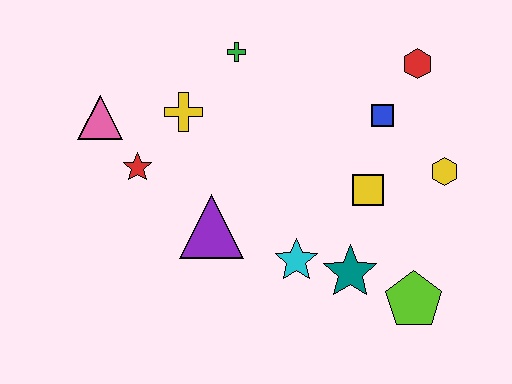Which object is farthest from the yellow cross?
The lime pentagon is farthest from the yellow cross.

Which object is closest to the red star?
The pink triangle is closest to the red star.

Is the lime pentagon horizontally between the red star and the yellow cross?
No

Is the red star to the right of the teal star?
No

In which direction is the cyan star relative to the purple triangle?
The cyan star is to the right of the purple triangle.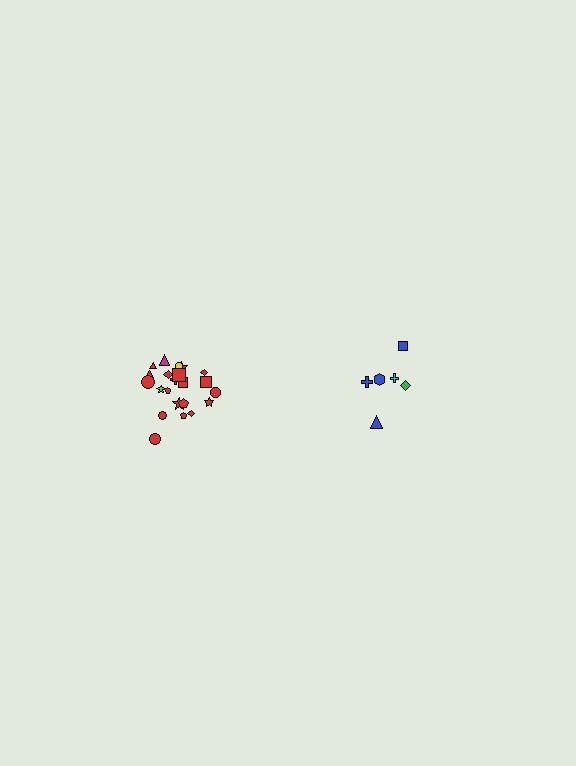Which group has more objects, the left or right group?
The left group.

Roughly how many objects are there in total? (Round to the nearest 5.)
Roughly 30 objects in total.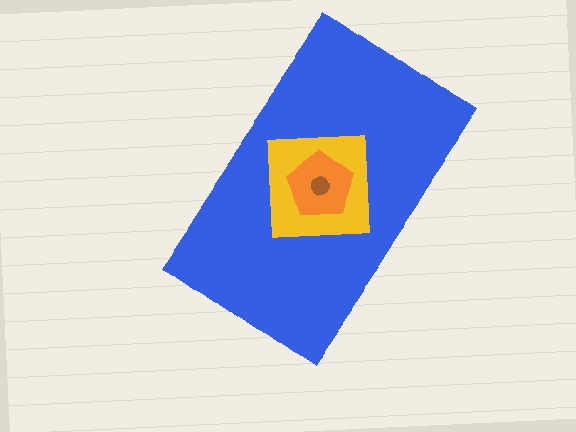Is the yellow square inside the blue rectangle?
Yes.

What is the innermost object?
The brown circle.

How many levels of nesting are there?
4.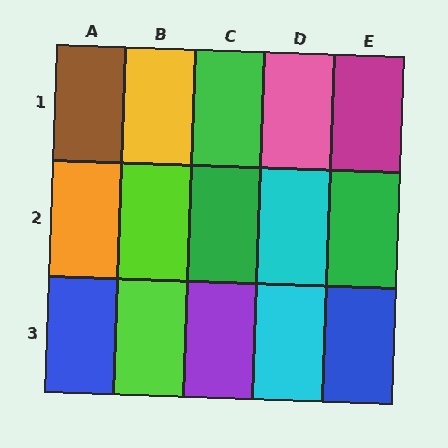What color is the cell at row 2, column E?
Green.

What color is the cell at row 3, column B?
Lime.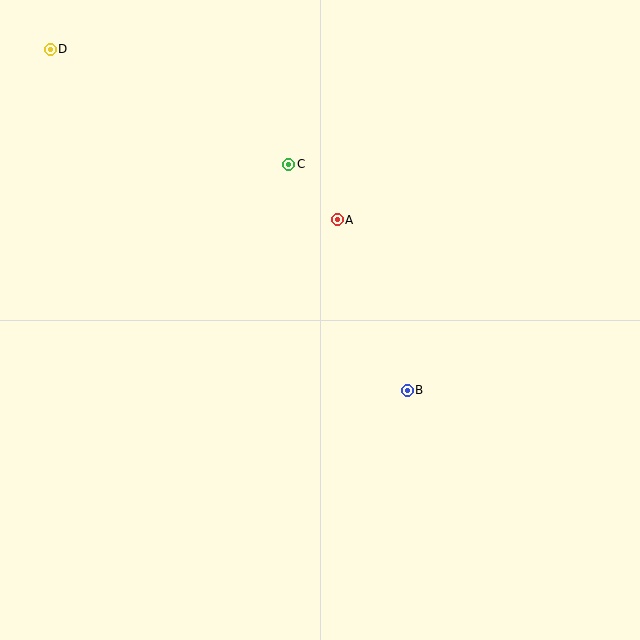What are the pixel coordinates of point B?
Point B is at (407, 390).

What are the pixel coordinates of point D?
Point D is at (50, 49).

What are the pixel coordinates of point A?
Point A is at (337, 220).